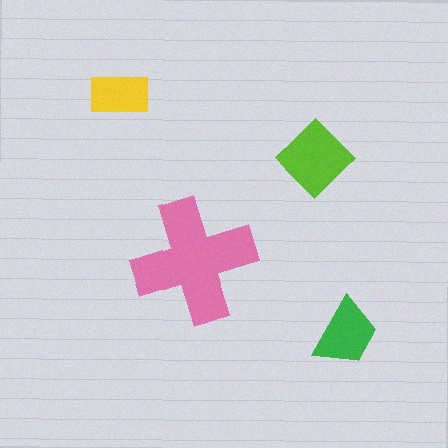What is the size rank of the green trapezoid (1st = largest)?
3rd.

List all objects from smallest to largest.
The yellow rectangle, the green trapezoid, the lime diamond, the pink cross.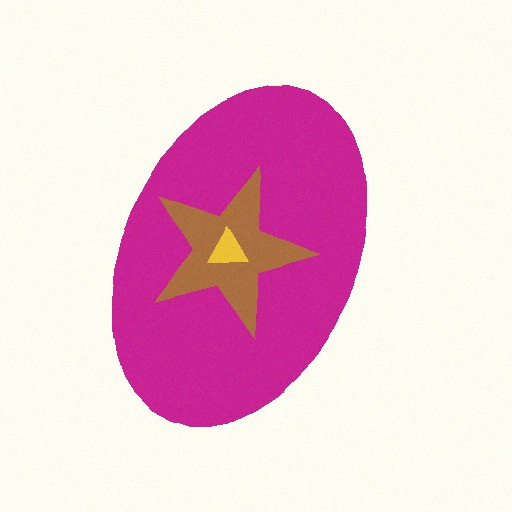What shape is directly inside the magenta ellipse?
The brown star.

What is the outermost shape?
The magenta ellipse.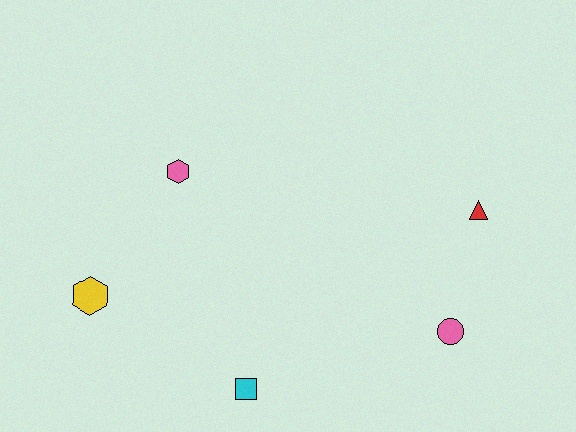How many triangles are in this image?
There is 1 triangle.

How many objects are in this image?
There are 5 objects.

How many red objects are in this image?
There is 1 red object.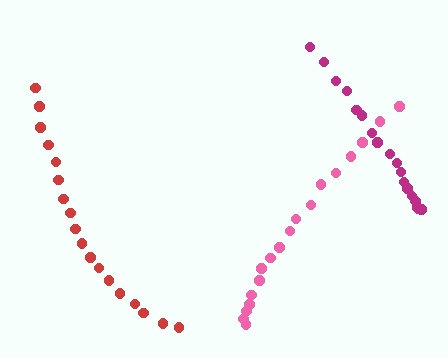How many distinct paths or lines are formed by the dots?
There are 3 distinct paths.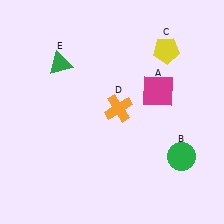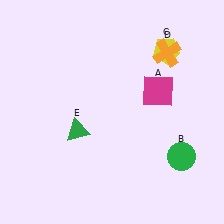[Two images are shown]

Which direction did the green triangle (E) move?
The green triangle (E) moved down.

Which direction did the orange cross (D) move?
The orange cross (D) moved up.